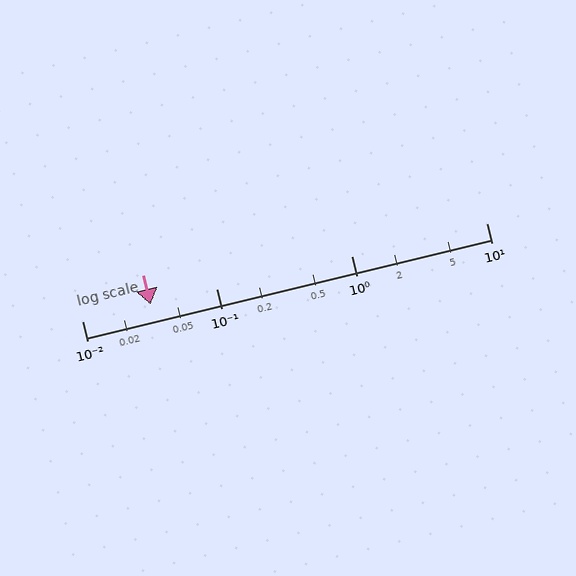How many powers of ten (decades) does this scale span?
The scale spans 3 decades, from 0.01 to 10.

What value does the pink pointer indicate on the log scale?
The pointer indicates approximately 0.032.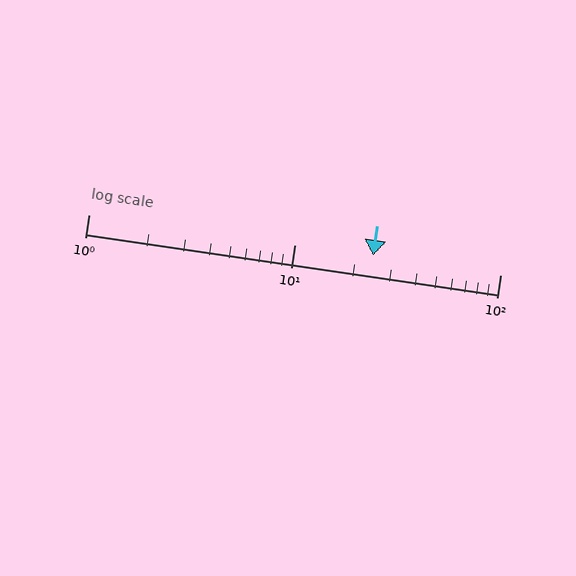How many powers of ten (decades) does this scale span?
The scale spans 2 decades, from 1 to 100.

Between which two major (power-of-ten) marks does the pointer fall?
The pointer is between 10 and 100.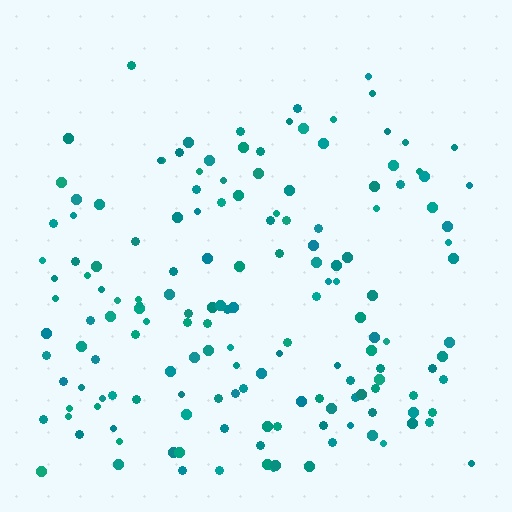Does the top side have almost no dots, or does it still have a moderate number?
Still a moderate number, just noticeably fewer than the bottom.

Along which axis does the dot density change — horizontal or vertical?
Vertical.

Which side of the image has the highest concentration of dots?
The bottom.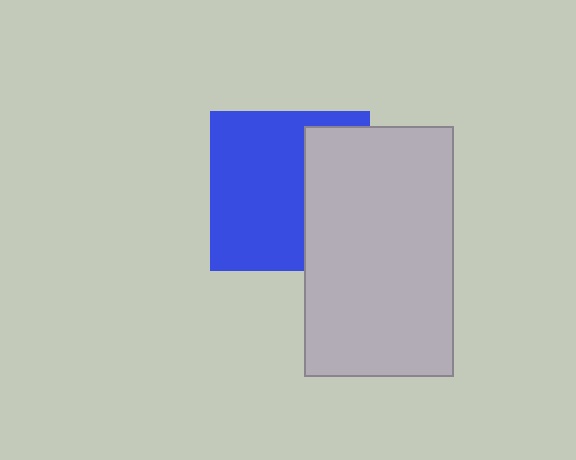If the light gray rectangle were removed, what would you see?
You would see the complete blue square.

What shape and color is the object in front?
The object in front is a light gray rectangle.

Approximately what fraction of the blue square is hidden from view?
Roughly 38% of the blue square is hidden behind the light gray rectangle.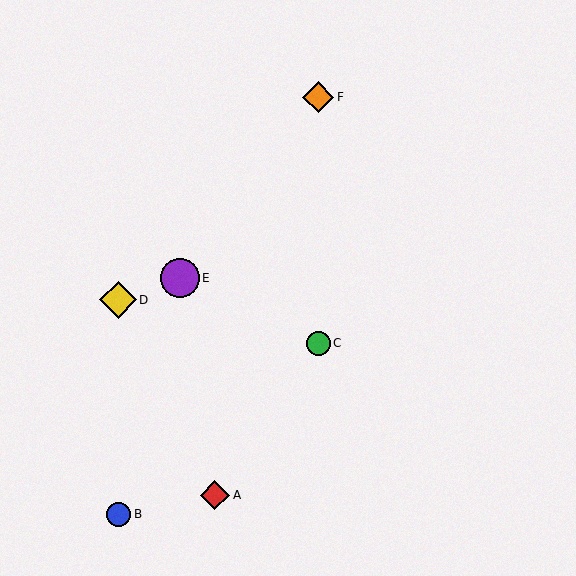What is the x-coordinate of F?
Object F is at x≈318.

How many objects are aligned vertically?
2 objects (C, F) are aligned vertically.